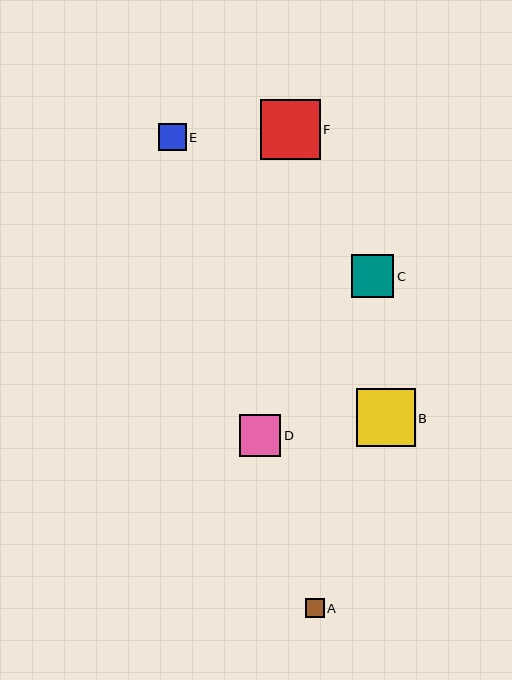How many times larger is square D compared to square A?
Square D is approximately 2.3 times the size of square A.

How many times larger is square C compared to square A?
Square C is approximately 2.3 times the size of square A.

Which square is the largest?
Square F is the largest with a size of approximately 60 pixels.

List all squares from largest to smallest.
From largest to smallest: F, B, C, D, E, A.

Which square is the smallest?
Square A is the smallest with a size of approximately 18 pixels.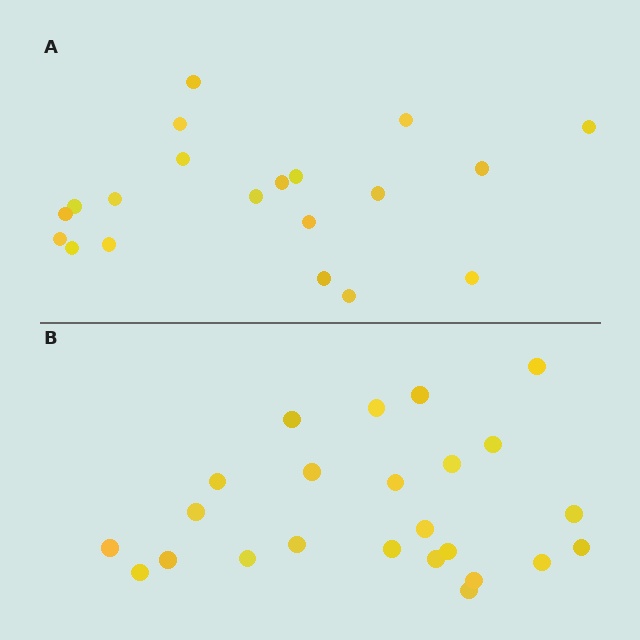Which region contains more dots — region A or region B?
Region B (the bottom region) has more dots.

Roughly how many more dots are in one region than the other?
Region B has about 4 more dots than region A.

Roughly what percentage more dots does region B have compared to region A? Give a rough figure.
About 20% more.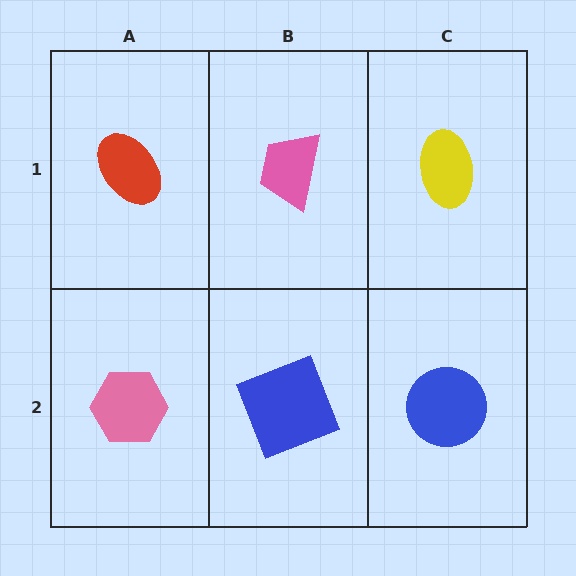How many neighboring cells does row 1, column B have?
3.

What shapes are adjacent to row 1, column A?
A pink hexagon (row 2, column A), a pink trapezoid (row 1, column B).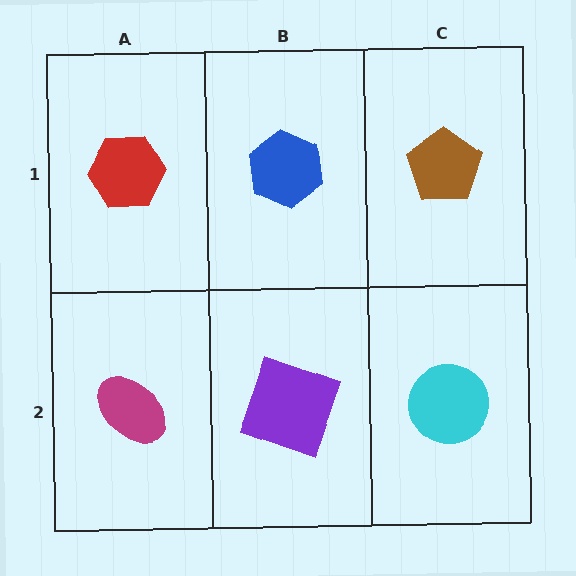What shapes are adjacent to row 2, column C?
A brown pentagon (row 1, column C), a purple square (row 2, column B).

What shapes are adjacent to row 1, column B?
A purple square (row 2, column B), a red hexagon (row 1, column A), a brown pentagon (row 1, column C).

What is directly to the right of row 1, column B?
A brown pentagon.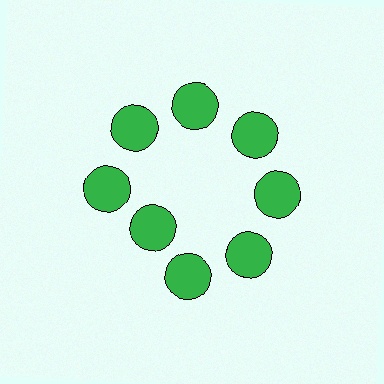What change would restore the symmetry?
The symmetry would be restored by moving it outward, back onto the ring so that all 8 circles sit at equal angles and equal distance from the center.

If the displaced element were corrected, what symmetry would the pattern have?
It would have 8-fold rotational symmetry — the pattern would map onto itself every 45 degrees.